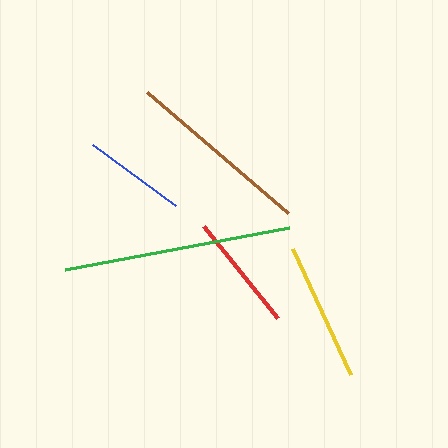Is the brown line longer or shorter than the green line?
The green line is longer than the brown line.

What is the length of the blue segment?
The blue segment is approximately 103 pixels long.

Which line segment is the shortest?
The blue line is the shortest at approximately 103 pixels.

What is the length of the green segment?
The green segment is approximately 228 pixels long.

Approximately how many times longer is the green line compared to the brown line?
The green line is approximately 1.2 times the length of the brown line.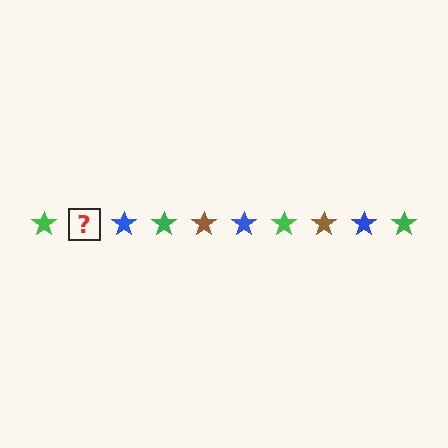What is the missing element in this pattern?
The missing element is a brown star.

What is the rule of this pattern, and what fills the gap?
The rule is that the pattern cycles through green, brown, blue stars. The gap should be filled with a brown star.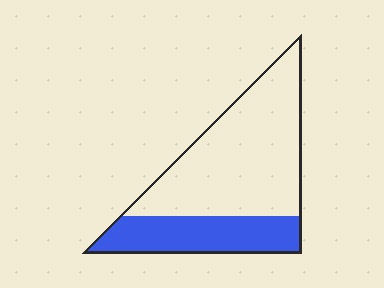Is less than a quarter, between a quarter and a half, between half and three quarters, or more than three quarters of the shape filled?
Between a quarter and a half.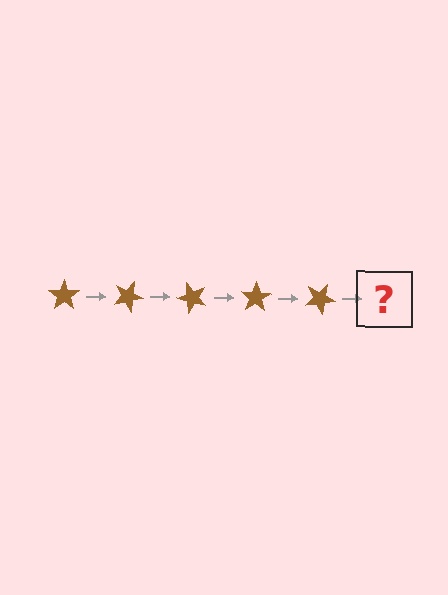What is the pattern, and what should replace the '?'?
The pattern is that the star rotates 25 degrees each step. The '?' should be a brown star rotated 125 degrees.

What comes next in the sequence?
The next element should be a brown star rotated 125 degrees.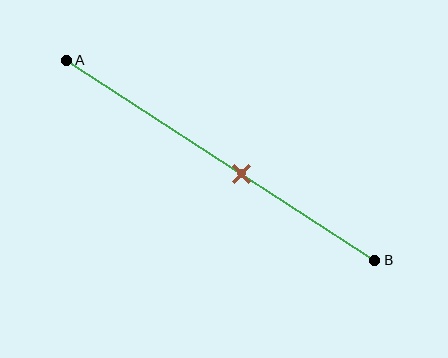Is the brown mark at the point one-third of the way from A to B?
No, the mark is at about 55% from A, not at the 33% one-third point.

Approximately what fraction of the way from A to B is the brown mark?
The brown mark is approximately 55% of the way from A to B.